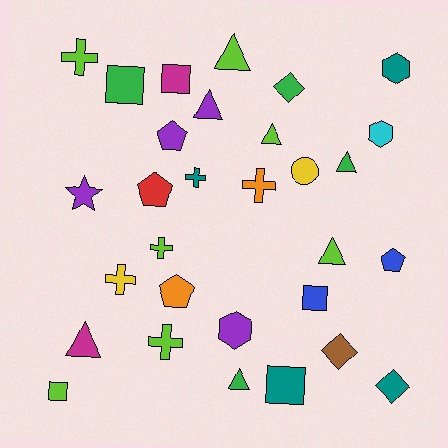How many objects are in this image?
There are 30 objects.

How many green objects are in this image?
There are 4 green objects.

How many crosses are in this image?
There are 6 crosses.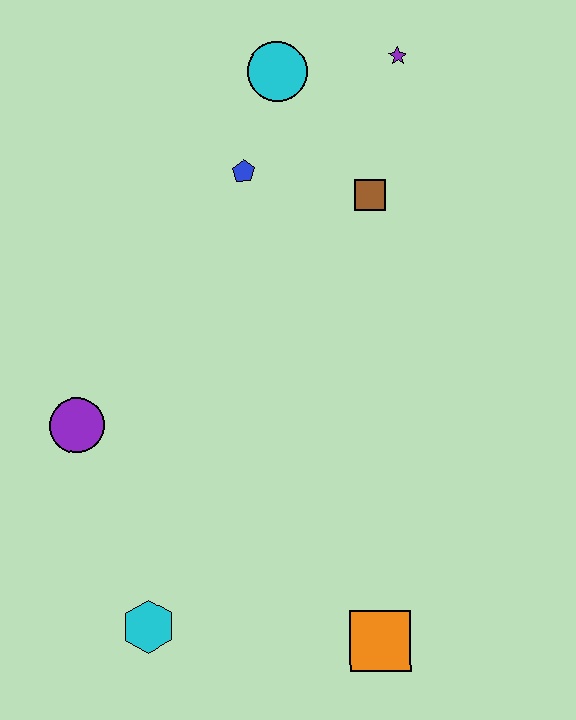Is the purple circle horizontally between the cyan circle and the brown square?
No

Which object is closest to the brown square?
The blue pentagon is closest to the brown square.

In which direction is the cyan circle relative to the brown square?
The cyan circle is above the brown square.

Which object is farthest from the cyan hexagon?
The purple star is farthest from the cyan hexagon.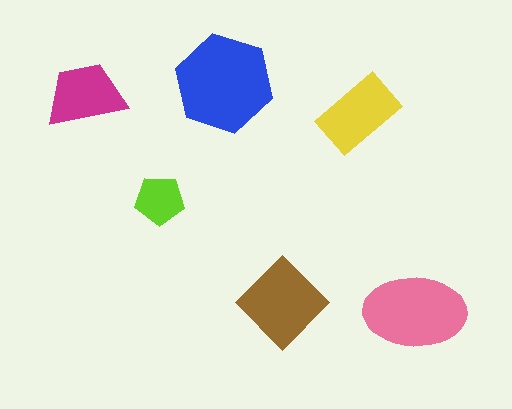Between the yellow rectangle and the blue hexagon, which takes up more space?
The blue hexagon.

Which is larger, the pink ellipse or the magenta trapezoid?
The pink ellipse.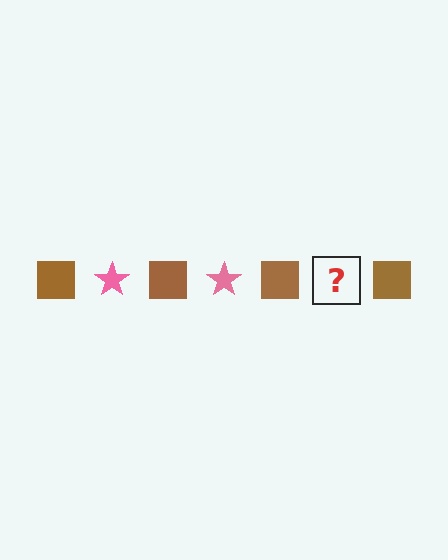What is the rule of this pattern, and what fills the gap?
The rule is that the pattern alternates between brown square and pink star. The gap should be filled with a pink star.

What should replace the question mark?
The question mark should be replaced with a pink star.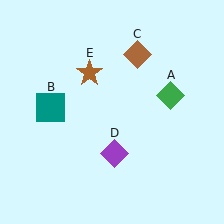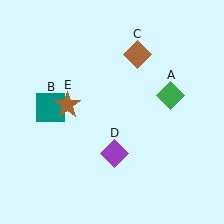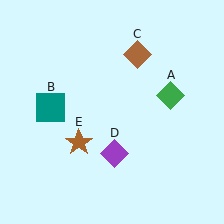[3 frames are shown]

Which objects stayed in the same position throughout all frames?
Green diamond (object A) and teal square (object B) and brown diamond (object C) and purple diamond (object D) remained stationary.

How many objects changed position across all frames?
1 object changed position: brown star (object E).